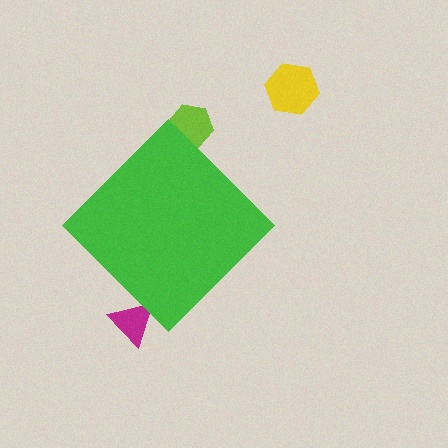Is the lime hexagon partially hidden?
Yes, the lime hexagon is partially hidden behind the green diamond.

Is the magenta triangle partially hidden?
Yes, the magenta triangle is partially hidden behind the green diamond.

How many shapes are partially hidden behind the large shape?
2 shapes are partially hidden.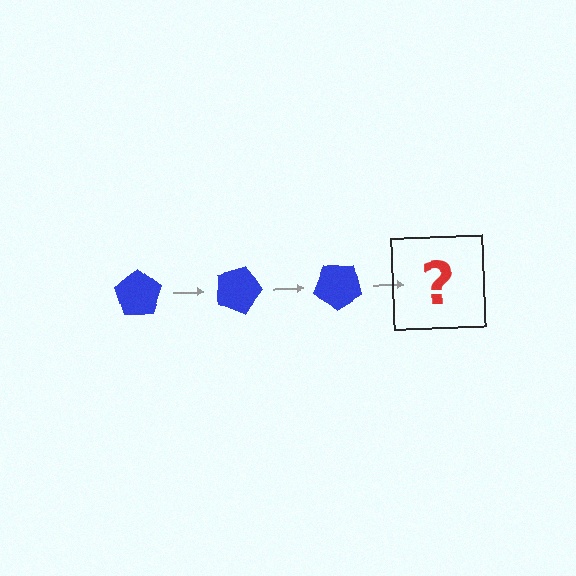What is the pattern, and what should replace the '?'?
The pattern is that the pentagon rotates 20 degrees each step. The '?' should be a blue pentagon rotated 60 degrees.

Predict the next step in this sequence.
The next step is a blue pentagon rotated 60 degrees.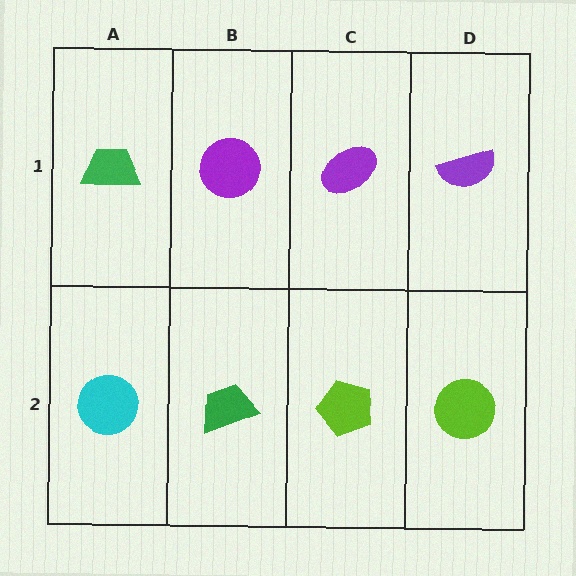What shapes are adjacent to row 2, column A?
A green trapezoid (row 1, column A), a green trapezoid (row 2, column B).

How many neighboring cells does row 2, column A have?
2.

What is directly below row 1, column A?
A cyan circle.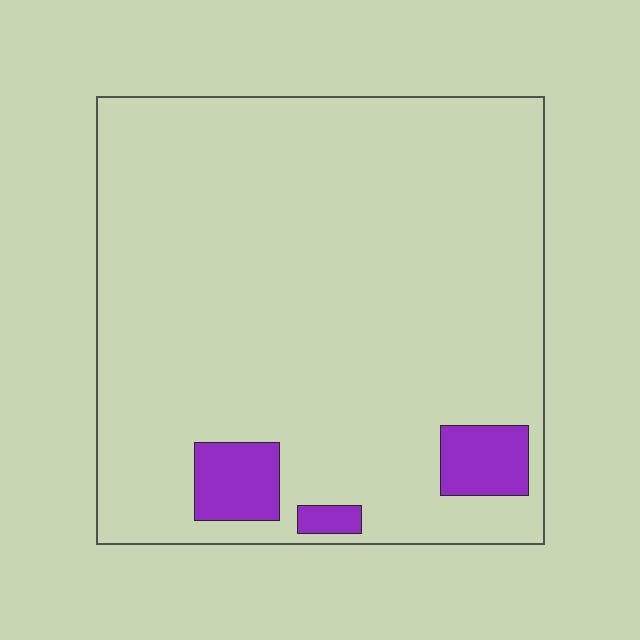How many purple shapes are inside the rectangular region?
3.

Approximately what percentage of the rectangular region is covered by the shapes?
Approximately 5%.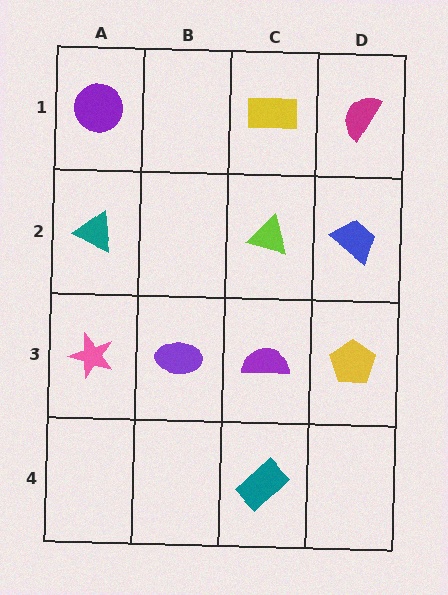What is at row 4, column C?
A teal rectangle.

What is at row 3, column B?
A purple ellipse.